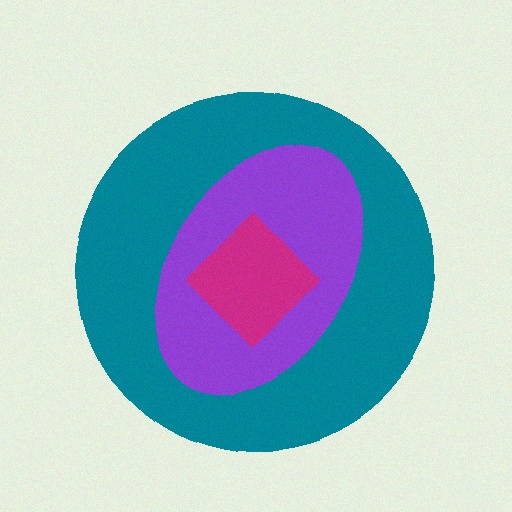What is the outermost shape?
The teal circle.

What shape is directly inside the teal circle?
The purple ellipse.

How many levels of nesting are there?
3.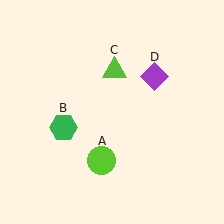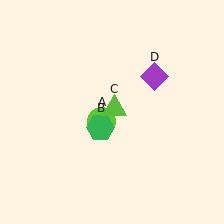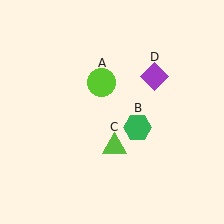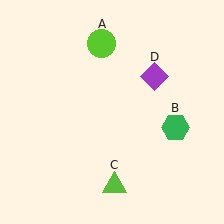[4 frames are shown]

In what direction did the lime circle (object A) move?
The lime circle (object A) moved up.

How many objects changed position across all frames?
3 objects changed position: lime circle (object A), green hexagon (object B), lime triangle (object C).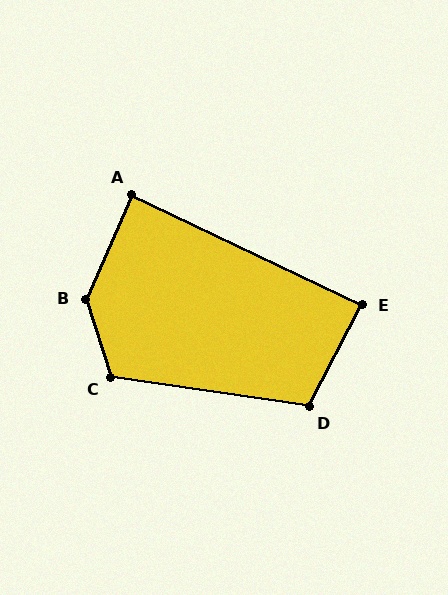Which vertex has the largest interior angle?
B, at approximately 138 degrees.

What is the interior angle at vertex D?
Approximately 109 degrees (obtuse).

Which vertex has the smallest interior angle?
E, at approximately 88 degrees.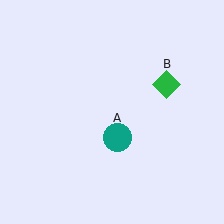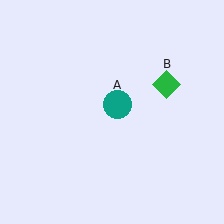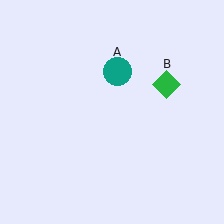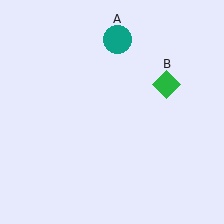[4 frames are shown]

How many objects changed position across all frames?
1 object changed position: teal circle (object A).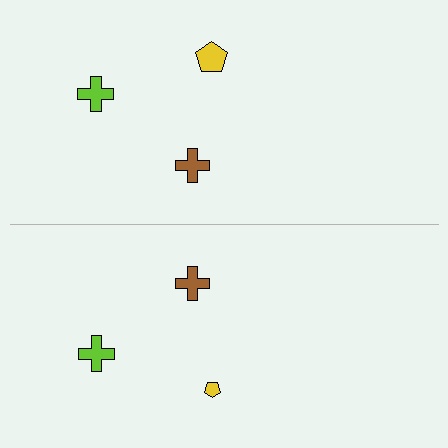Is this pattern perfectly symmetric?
No, the pattern is not perfectly symmetric. The yellow pentagon on the bottom side has a different size than its mirror counterpart.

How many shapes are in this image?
There are 6 shapes in this image.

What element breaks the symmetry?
The yellow pentagon on the bottom side has a different size than its mirror counterpart.